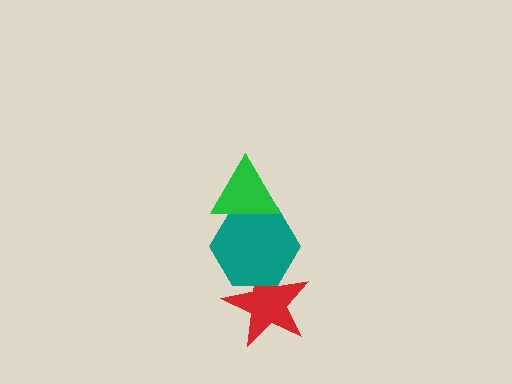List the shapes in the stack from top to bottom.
From top to bottom: the green triangle, the teal hexagon, the red star.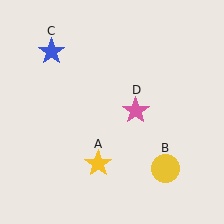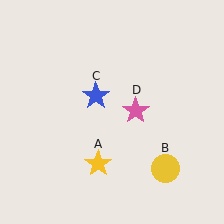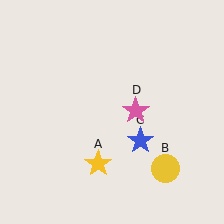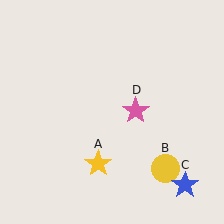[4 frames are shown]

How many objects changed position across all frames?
1 object changed position: blue star (object C).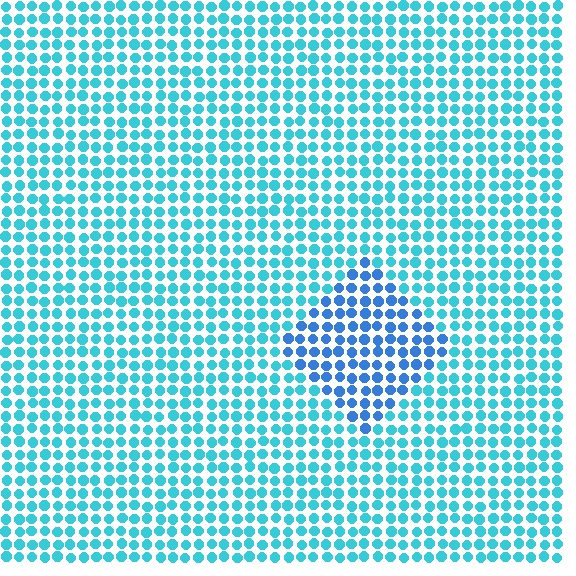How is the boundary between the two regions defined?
The boundary is defined purely by a slight shift in hue (about 29 degrees). Spacing, size, and orientation are identical on both sides.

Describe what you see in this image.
The image is filled with small cyan elements in a uniform arrangement. A diamond-shaped region is visible where the elements are tinted to a slightly different hue, forming a subtle color boundary.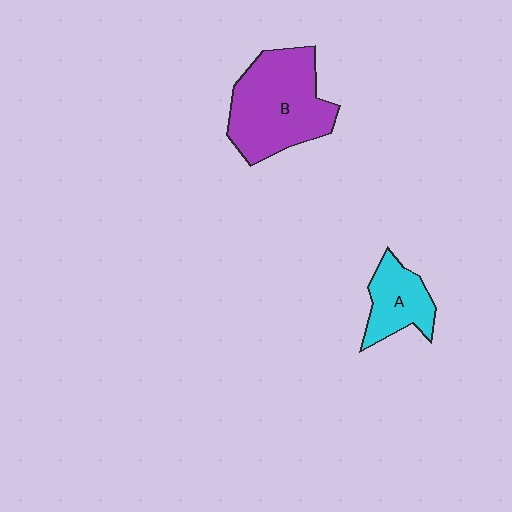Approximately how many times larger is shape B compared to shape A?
Approximately 2.1 times.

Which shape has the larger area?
Shape B (purple).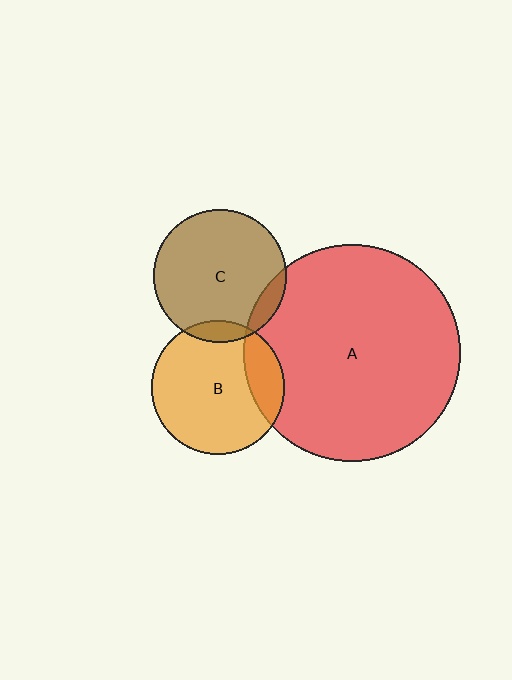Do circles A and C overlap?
Yes.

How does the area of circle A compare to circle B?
Approximately 2.7 times.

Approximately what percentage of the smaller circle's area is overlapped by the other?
Approximately 10%.